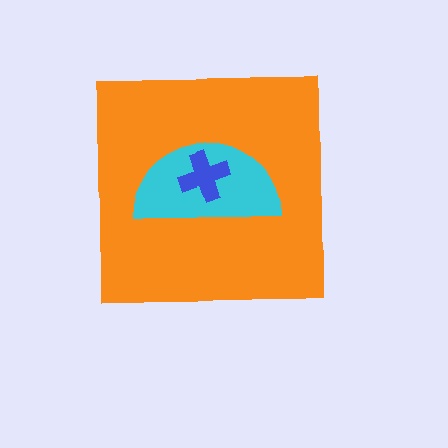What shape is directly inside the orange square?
The cyan semicircle.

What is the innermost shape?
The blue cross.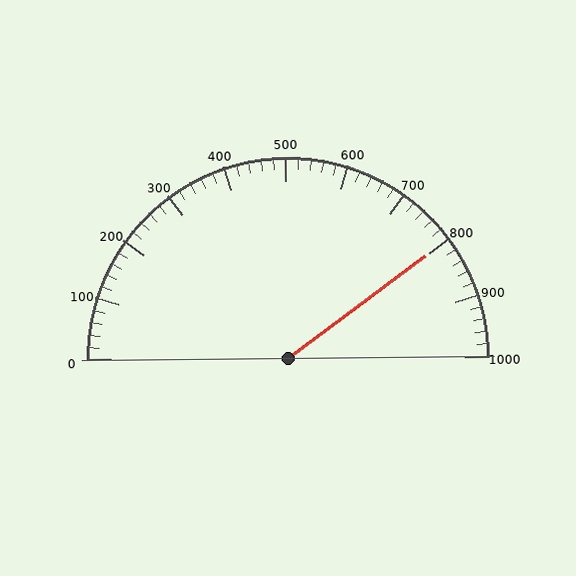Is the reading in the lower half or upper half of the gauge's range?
The reading is in the upper half of the range (0 to 1000).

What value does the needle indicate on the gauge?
The needle indicates approximately 800.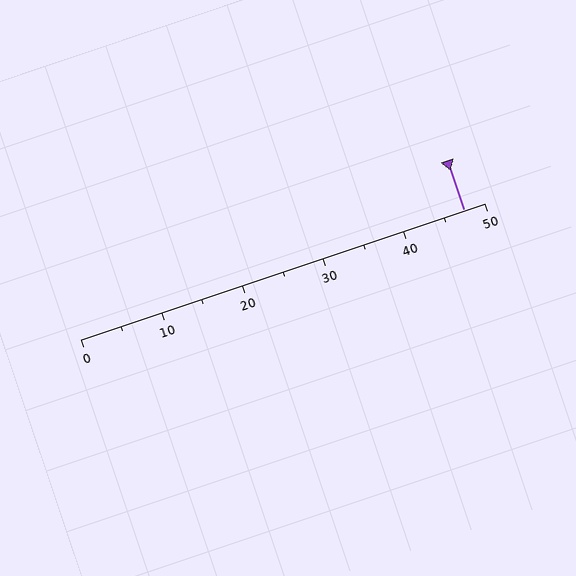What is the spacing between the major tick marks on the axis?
The major ticks are spaced 10 apart.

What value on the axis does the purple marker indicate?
The marker indicates approximately 47.5.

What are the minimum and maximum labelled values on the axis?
The axis runs from 0 to 50.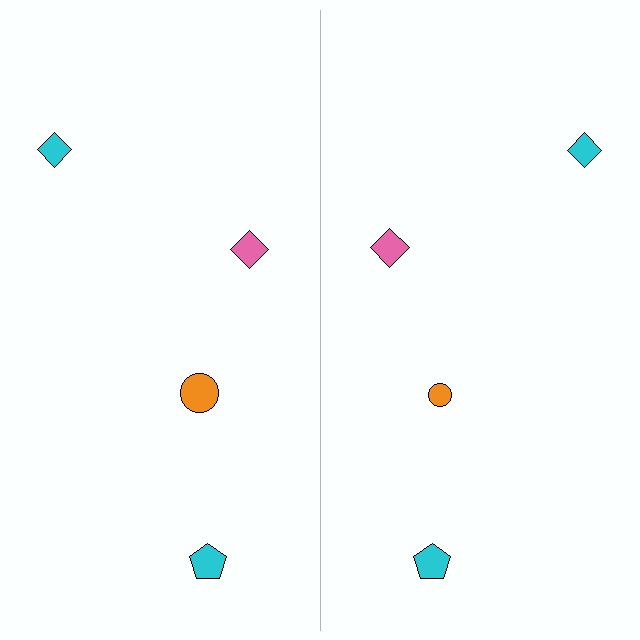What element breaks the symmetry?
The orange circle on the right side has a different size than its mirror counterpart.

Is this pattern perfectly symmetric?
No, the pattern is not perfectly symmetric. The orange circle on the right side has a different size than its mirror counterpart.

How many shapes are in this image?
There are 8 shapes in this image.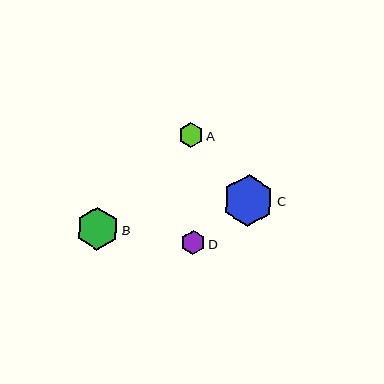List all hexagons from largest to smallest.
From largest to smallest: C, B, A, D.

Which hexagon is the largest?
Hexagon C is the largest with a size of approximately 52 pixels.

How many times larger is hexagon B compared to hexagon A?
Hexagon B is approximately 1.7 times the size of hexagon A.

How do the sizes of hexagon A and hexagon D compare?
Hexagon A and hexagon D are approximately the same size.